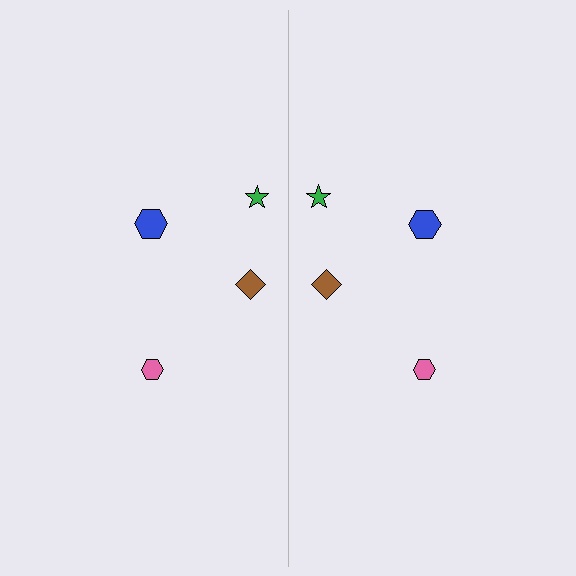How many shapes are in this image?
There are 8 shapes in this image.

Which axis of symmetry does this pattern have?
The pattern has a vertical axis of symmetry running through the center of the image.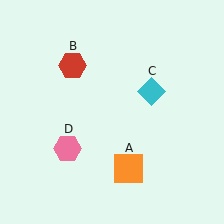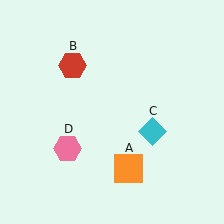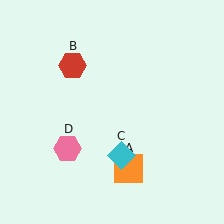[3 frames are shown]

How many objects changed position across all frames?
1 object changed position: cyan diamond (object C).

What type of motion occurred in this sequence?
The cyan diamond (object C) rotated clockwise around the center of the scene.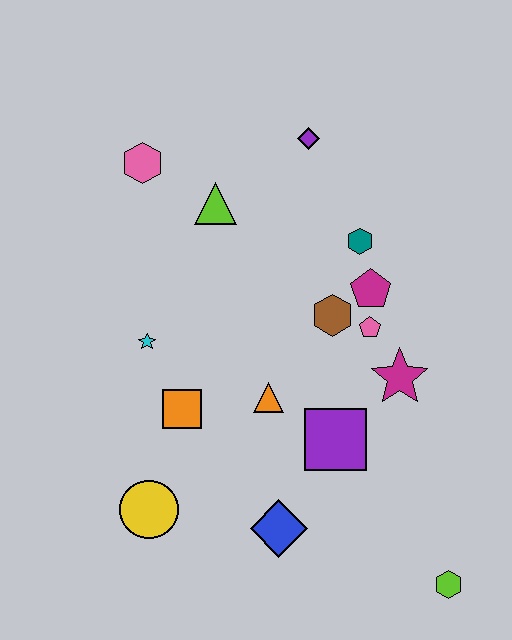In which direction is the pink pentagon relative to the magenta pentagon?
The pink pentagon is below the magenta pentagon.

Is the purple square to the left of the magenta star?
Yes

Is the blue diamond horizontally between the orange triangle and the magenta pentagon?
Yes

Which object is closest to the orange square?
The cyan star is closest to the orange square.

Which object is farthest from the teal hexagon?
The lime hexagon is farthest from the teal hexagon.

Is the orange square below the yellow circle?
No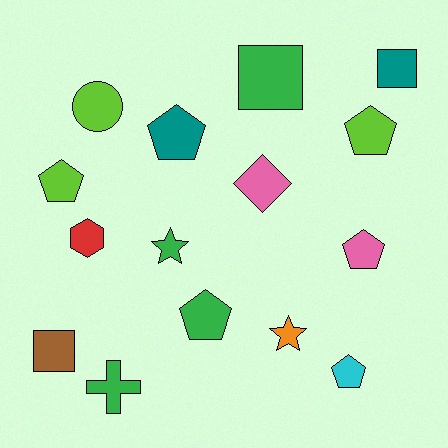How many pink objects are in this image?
There are 2 pink objects.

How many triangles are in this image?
There are no triangles.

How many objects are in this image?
There are 15 objects.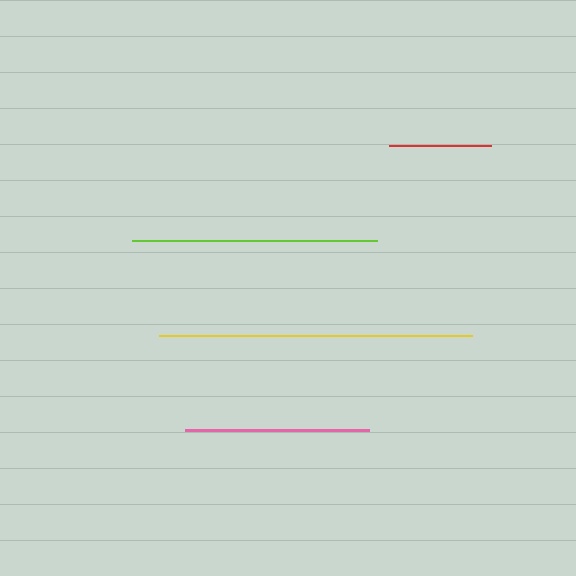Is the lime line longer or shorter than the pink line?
The lime line is longer than the pink line.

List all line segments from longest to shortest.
From longest to shortest: yellow, lime, pink, red.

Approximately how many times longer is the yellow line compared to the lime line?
The yellow line is approximately 1.3 times the length of the lime line.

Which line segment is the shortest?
The red line is the shortest at approximately 102 pixels.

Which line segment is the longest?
The yellow line is the longest at approximately 313 pixels.